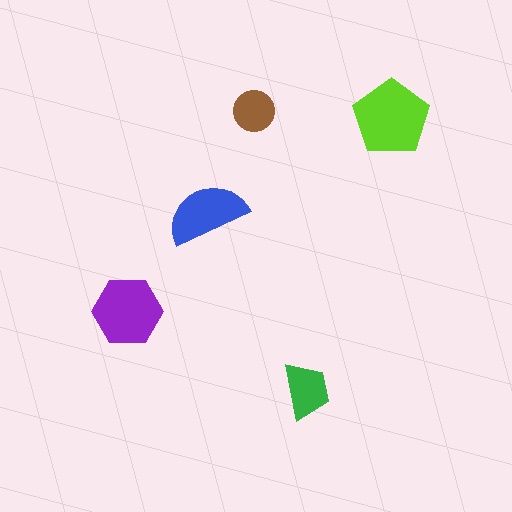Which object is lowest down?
The green trapezoid is bottommost.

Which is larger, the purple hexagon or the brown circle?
The purple hexagon.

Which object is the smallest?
The brown circle.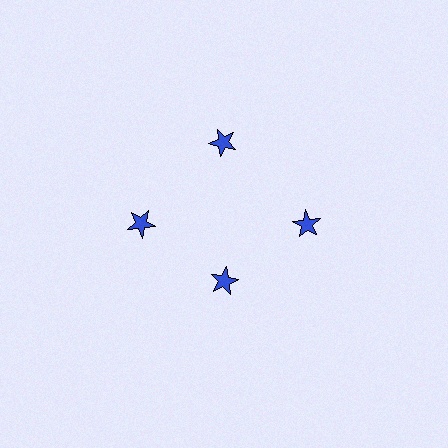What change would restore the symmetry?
The symmetry would be restored by moving it outward, back onto the ring so that all 4 stars sit at equal angles and equal distance from the center.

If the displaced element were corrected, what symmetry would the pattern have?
It would have 4-fold rotational symmetry — the pattern would map onto itself every 90 degrees.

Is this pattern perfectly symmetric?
No. The 4 blue stars are arranged in a ring, but one element near the 6 o'clock position is pulled inward toward the center, breaking the 4-fold rotational symmetry.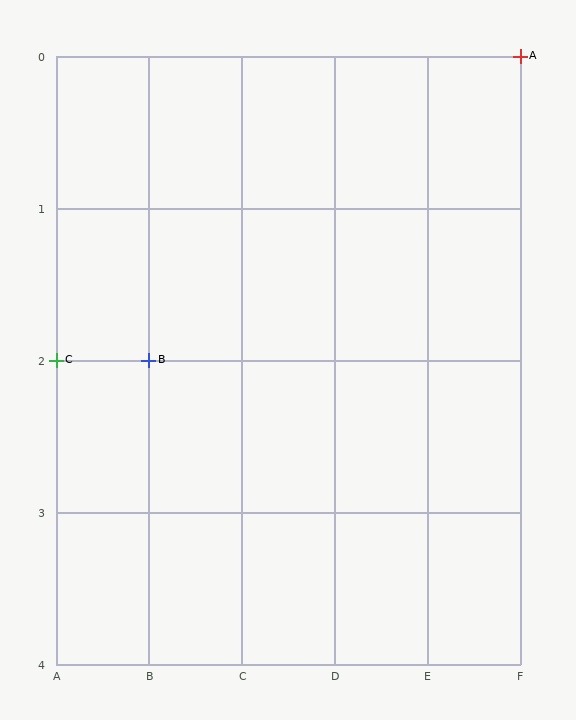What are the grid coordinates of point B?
Point B is at grid coordinates (B, 2).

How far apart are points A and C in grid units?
Points A and C are 5 columns and 2 rows apart (about 5.4 grid units diagonally).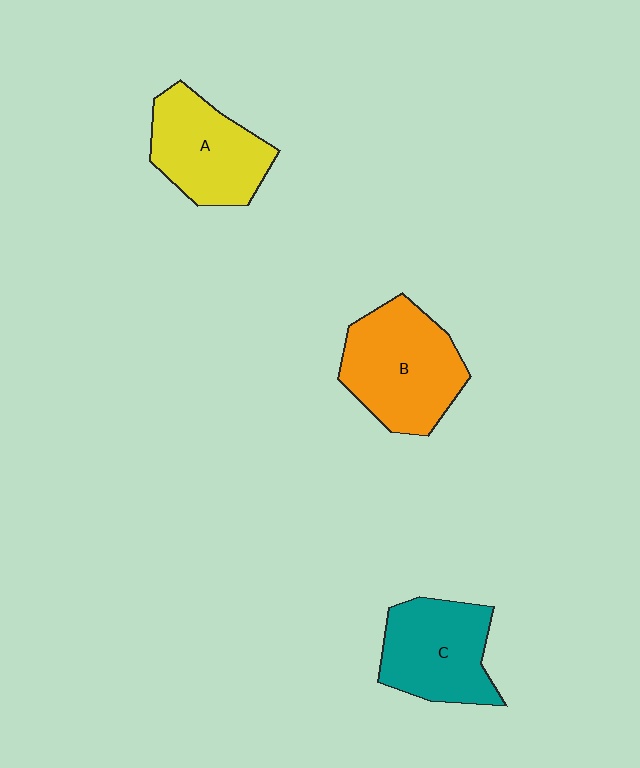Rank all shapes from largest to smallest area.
From largest to smallest: B (orange), C (teal), A (yellow).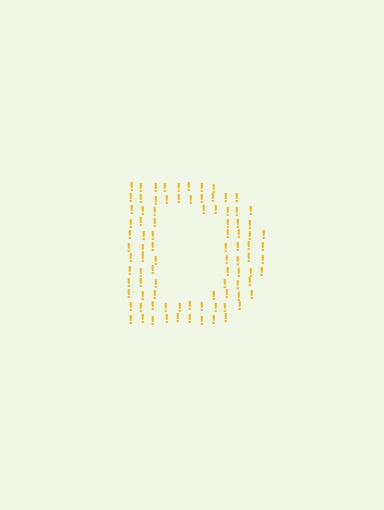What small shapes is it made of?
It is made of small exclamation marks.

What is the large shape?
The large shape is the letter D.